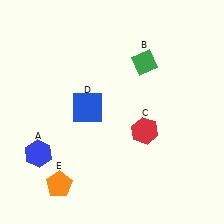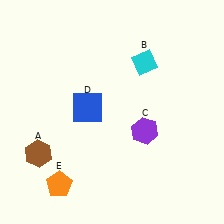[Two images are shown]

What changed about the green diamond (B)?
In Image 1, B is green. In Image 2, it changed to cyan.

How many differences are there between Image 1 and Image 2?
There are 3 differences between the two images.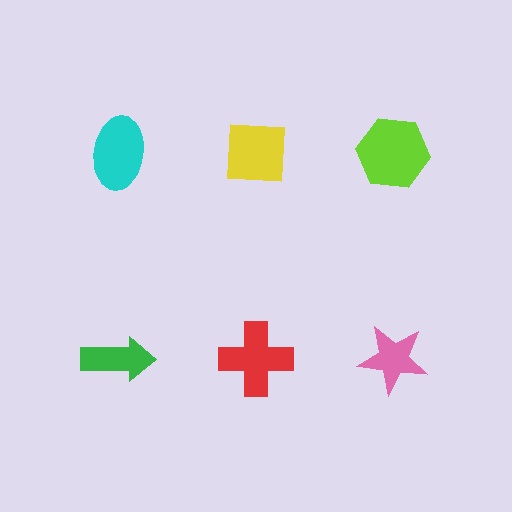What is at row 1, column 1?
A cyan ellipse.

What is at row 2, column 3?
A pink star.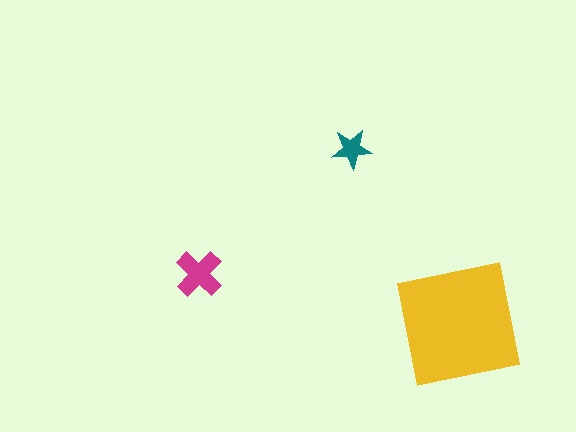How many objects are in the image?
There are 3 objects in the image.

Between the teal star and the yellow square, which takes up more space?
The yellow square.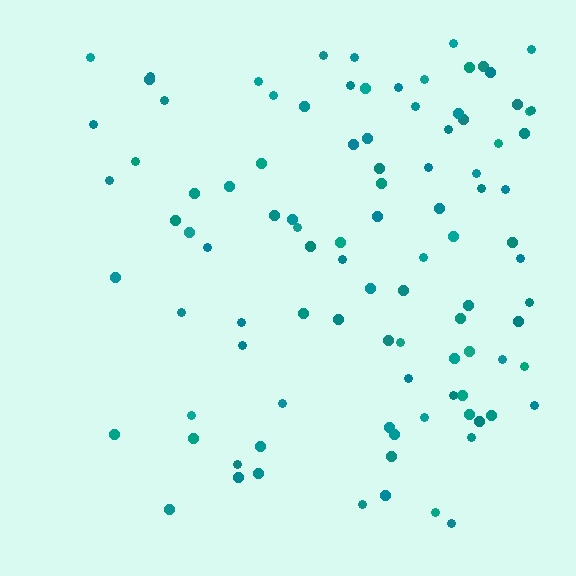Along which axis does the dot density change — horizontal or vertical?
Horizontal.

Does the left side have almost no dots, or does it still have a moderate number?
Still a moderate number, just noticeably fewer than the right.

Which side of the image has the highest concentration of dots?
The right.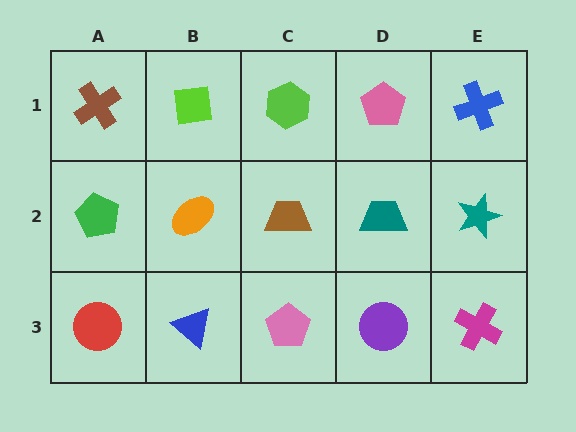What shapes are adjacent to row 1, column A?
A green pentagon (row 2, column A), a lime square (row 1, column B).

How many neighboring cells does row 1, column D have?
3.